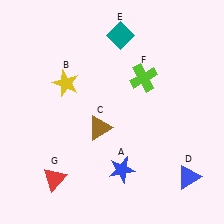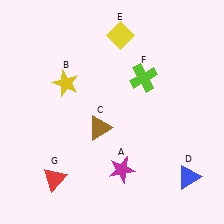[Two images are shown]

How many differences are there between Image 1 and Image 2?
There are 2 differences between the two images.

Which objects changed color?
A changed from blue to magenta. E changed from teal to yellow.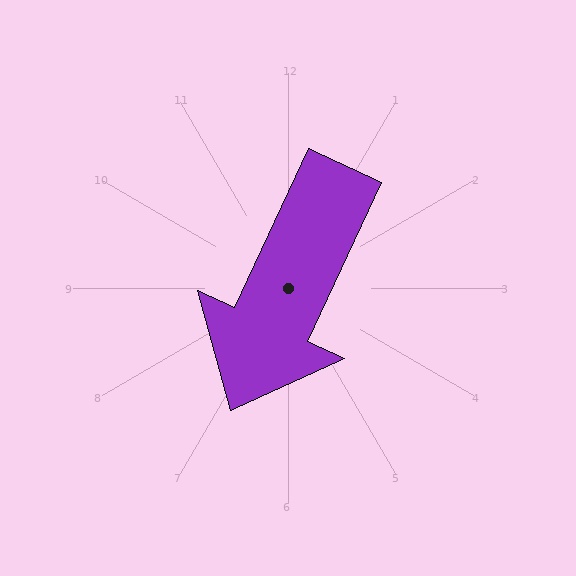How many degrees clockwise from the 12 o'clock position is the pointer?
Approximately 205 degrees.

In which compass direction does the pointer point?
Southwest.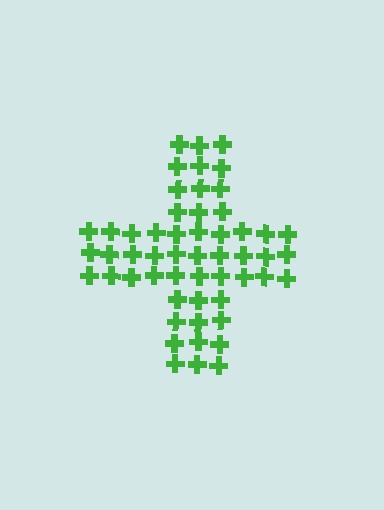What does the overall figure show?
The overall figure shows a cross.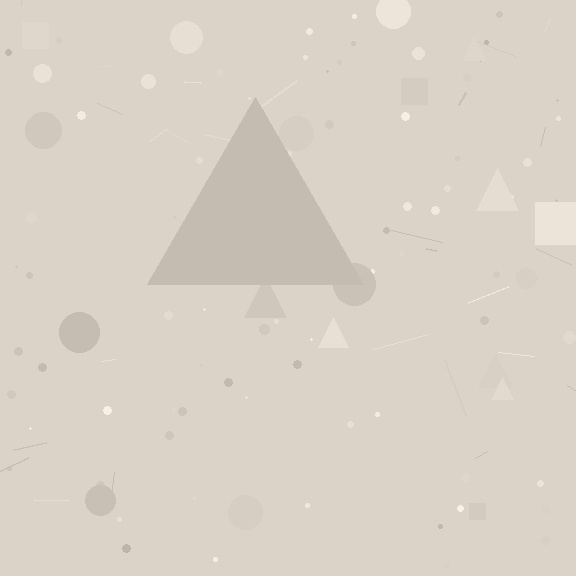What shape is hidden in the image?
A triangle is hidden in the image.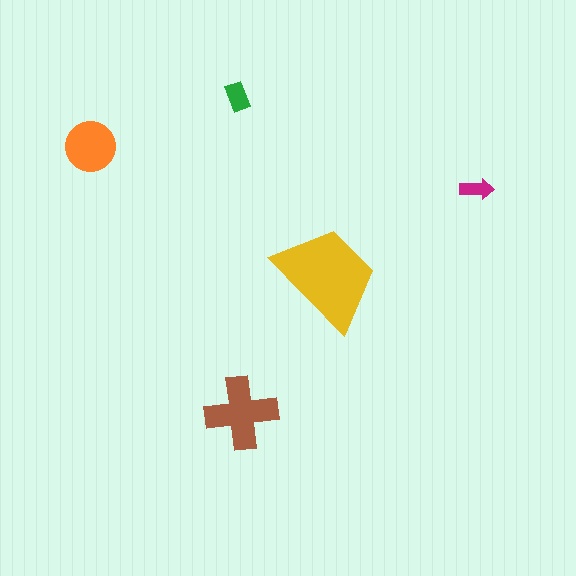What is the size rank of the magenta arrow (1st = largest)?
5th.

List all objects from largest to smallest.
The yellow trapezoid, the brown cross, the orange circle, the green rectangle, the magenta arrow.